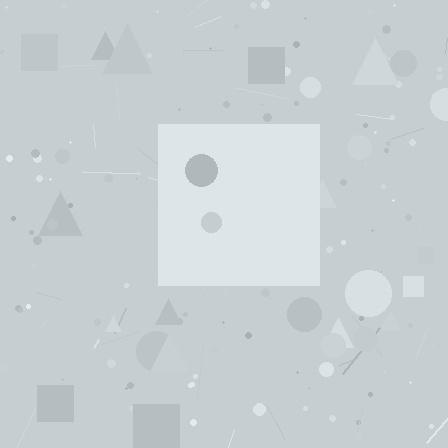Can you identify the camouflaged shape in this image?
The camouflaged shape is a square.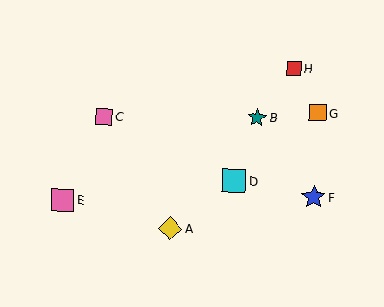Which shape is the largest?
The blue star (labeled F) is the largest.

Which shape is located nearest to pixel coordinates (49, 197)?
The pink square (labeled E) at (63, 200) is nearest to that location.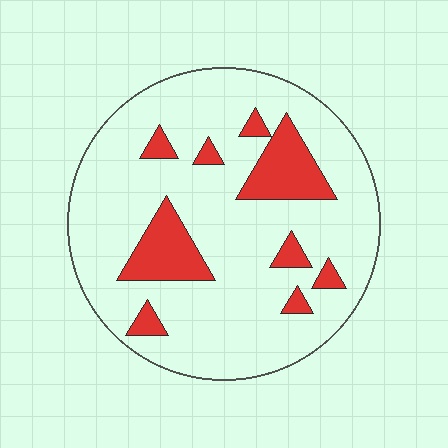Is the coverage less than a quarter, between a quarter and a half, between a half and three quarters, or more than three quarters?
Less than a quarter.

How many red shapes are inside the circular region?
9.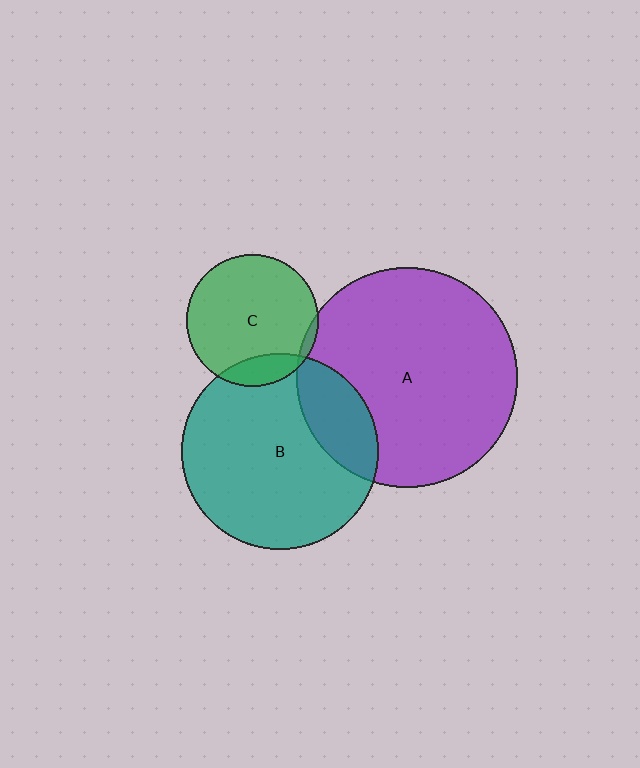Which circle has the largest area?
Circle A (purple).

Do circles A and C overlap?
Yes.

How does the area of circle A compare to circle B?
Approximately 1.3 times.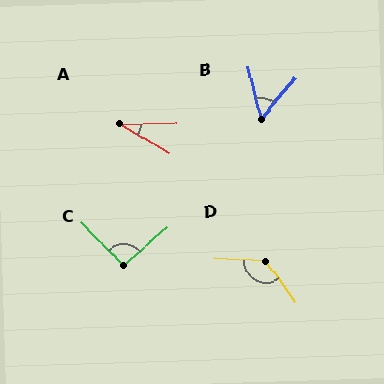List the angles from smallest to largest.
A (30°), B (53°), C (93°), D (129°).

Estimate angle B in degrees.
Approximately 53 degrees.